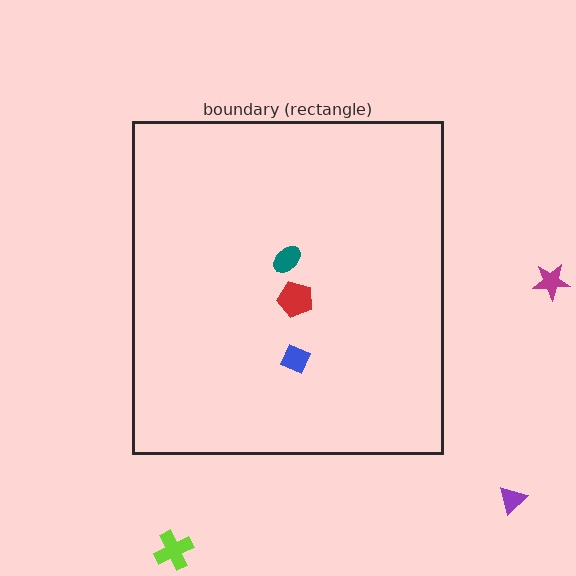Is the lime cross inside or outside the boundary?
Outside.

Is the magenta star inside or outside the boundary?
Outside.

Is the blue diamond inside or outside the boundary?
Inside.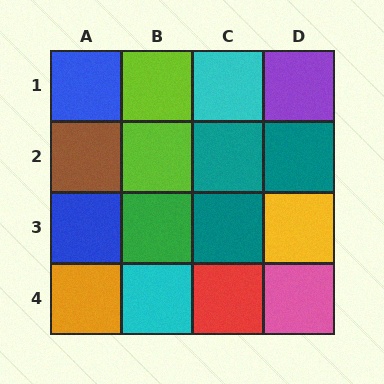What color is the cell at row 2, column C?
Teal.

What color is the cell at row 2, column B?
Lime.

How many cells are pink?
1 cell is pink.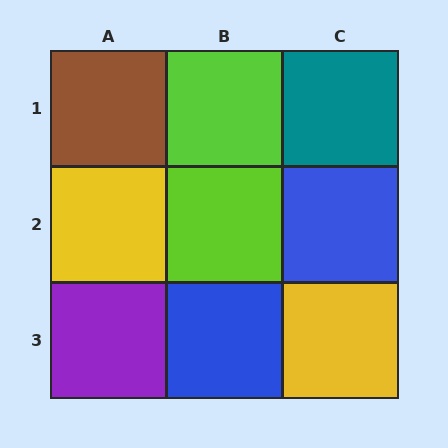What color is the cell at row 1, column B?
Lime.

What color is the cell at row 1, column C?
Teal.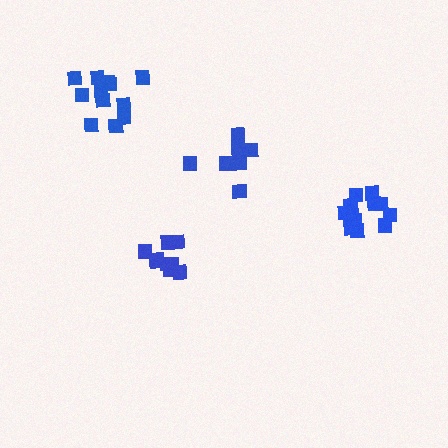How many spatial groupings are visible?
There are 4 spatial groupings.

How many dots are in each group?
Group 1: 12 dots, Group 2: 9 dots, Group 3: 14 dots, Group 4: 9 dots (44 total).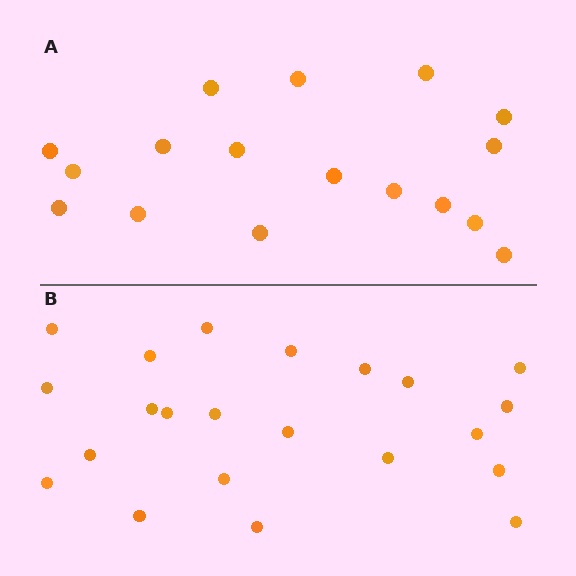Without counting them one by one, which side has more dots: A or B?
Region B (the bottom region) has more dots.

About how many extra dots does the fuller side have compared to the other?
Region B has about 5 more dots than region A.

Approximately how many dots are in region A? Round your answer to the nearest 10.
About 20 dots. (The exact count is 17, which rounds to 20.)